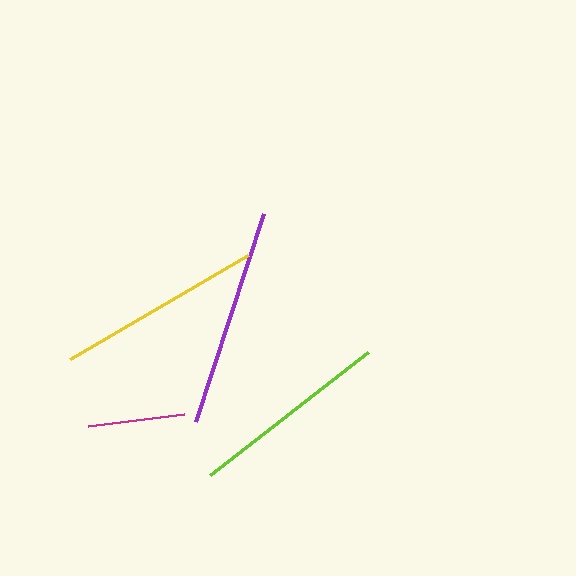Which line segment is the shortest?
The magenta line is the shortest at approximately 96 pixels.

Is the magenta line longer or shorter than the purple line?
The purple line is longer than the magenta line.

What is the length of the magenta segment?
The magenta segment is approximately 96 pixels long.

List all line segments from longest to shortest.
From longest to shortest: purple, yellow, lime, magenta.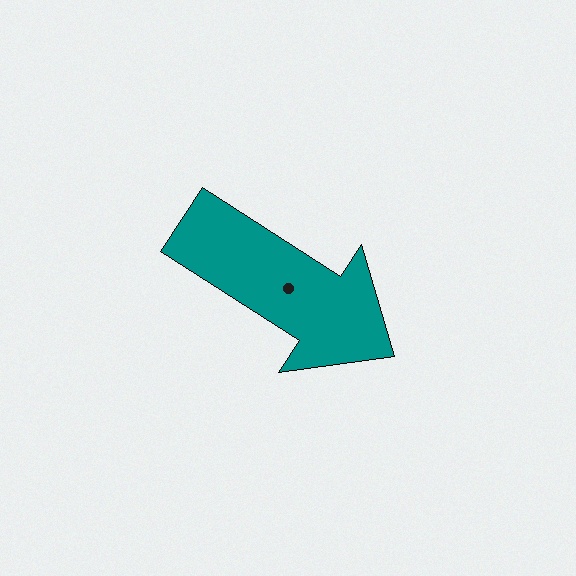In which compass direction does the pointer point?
Southeast.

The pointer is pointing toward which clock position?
Roughly 4 o'clock.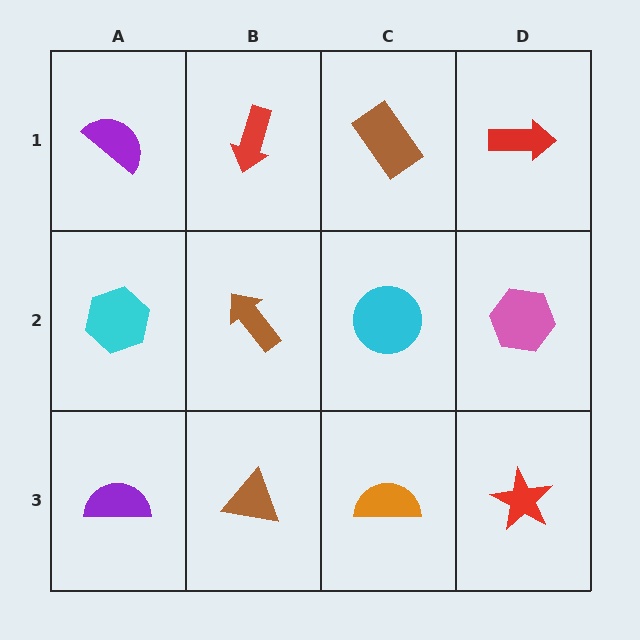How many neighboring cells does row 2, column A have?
3.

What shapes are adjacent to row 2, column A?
A purple semicircle (row 1, column A), a purple semicircle (row 3, column A), a brown arrow (row 2, column B).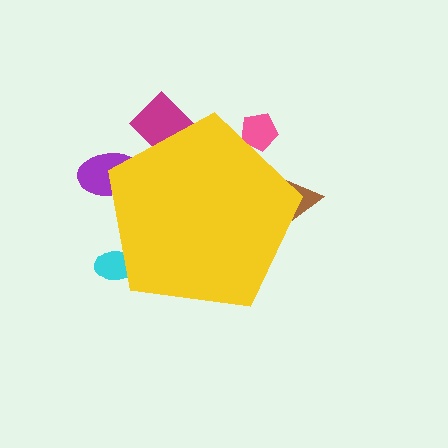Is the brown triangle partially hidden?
Yes, the brown triangle is partially hidden behind the yellow pentagon.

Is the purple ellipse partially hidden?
Yes, the purple ellipse is partially hidden behind the yellow pentagon.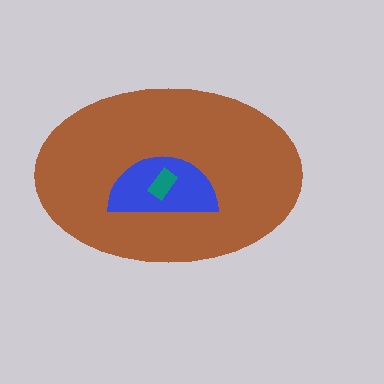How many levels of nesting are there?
3.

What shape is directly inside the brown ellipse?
The blue semicircle.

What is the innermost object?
The teal rectangle.